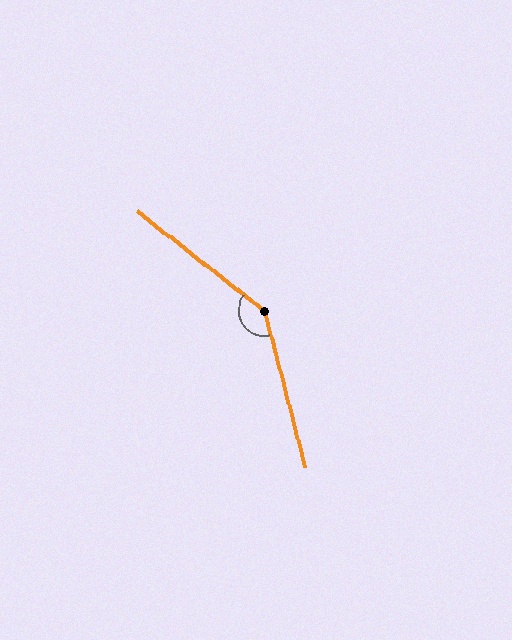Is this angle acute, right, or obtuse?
It is obtuse.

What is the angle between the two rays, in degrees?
Approximately 143 degrees.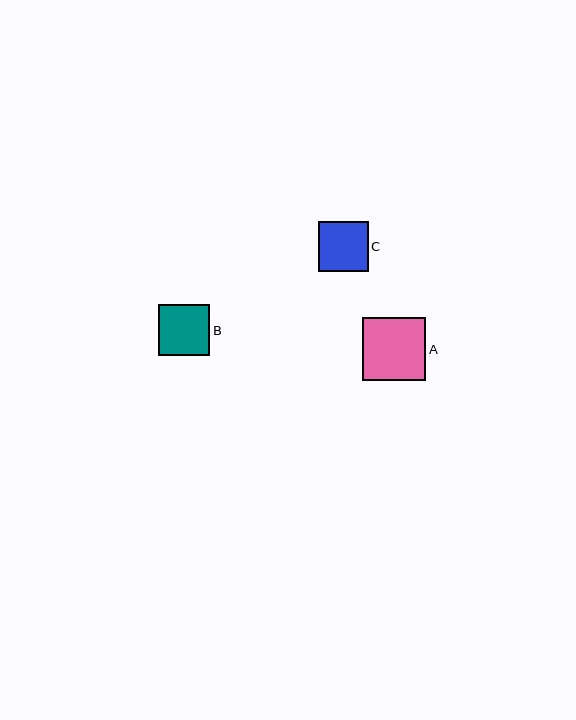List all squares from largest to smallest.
From largest to smallest: A, B, C.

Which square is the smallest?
Square C is the smallest with a size of approximately 50 pixels.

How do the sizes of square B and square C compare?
Square B and square C are approximately the same size.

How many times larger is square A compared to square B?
Square A is approximately 1.2 times the size of square B.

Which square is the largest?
Square A is the largest with a size of approximately 63 pixels.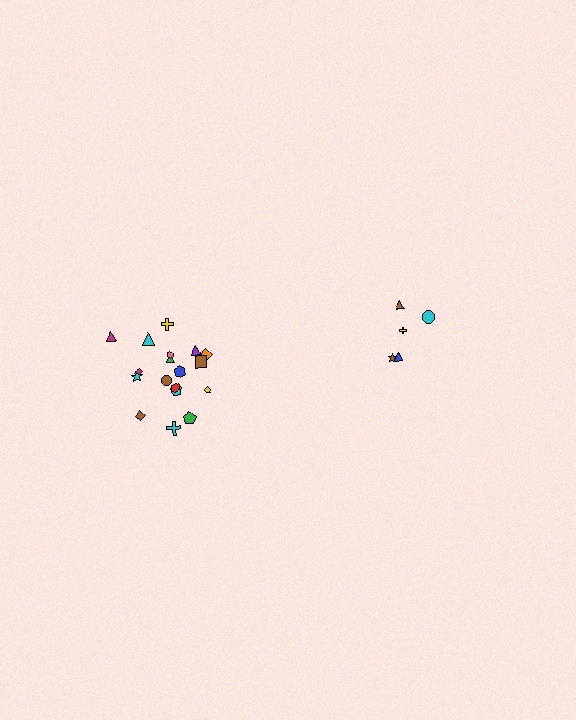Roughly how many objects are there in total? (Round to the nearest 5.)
Roughly 25 objects in total.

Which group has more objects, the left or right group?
The left group.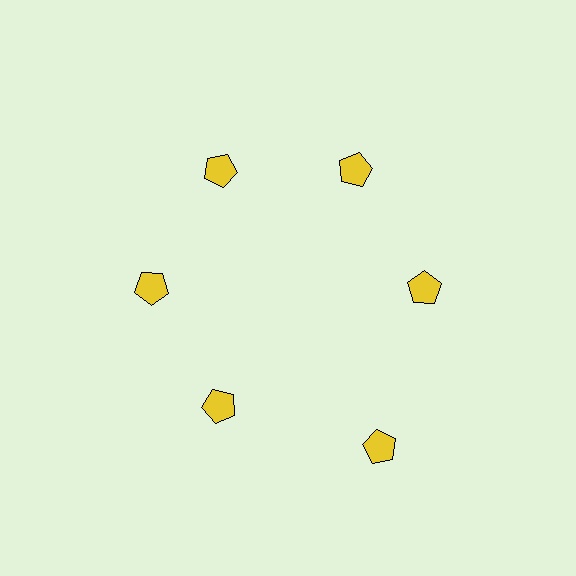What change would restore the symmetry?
The symmetry would be restored by moving it inward, back onto the ring so that all 6 pentagons sit at equal angles and equal distance from the center.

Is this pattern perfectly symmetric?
No. The 6 yellow pentagons are arranged in a ring, but one element near the 5 o'clock position is pushed outward from the center, breaking the 6-fold rotational symmetry.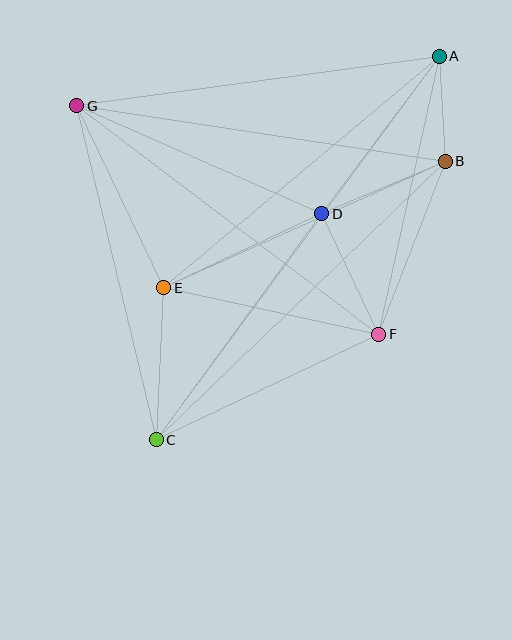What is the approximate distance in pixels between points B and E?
The distance between B and E is approximately 309 pixels.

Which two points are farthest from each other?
Points A and C are farthest from each other.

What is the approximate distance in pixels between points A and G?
The distance between A and G is approximately 366 pixels.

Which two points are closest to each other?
Points A and B are closest to each other.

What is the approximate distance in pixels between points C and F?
The distance between C and F is approximately 246 pixels.